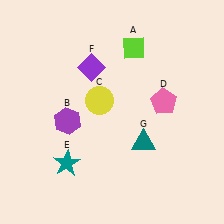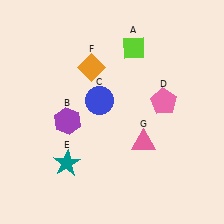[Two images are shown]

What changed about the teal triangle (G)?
In Image 1, G is teal. In Image 2, it changed to pink.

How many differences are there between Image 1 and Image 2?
There are 3 differences between the two images.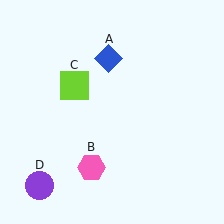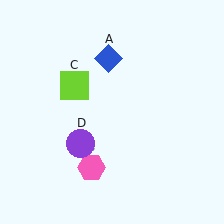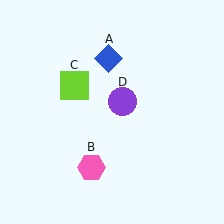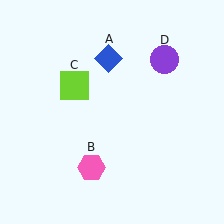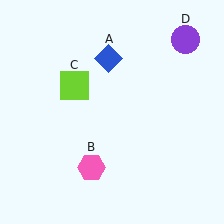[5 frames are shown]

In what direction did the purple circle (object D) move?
The purple circle (object D) moved up and to the right.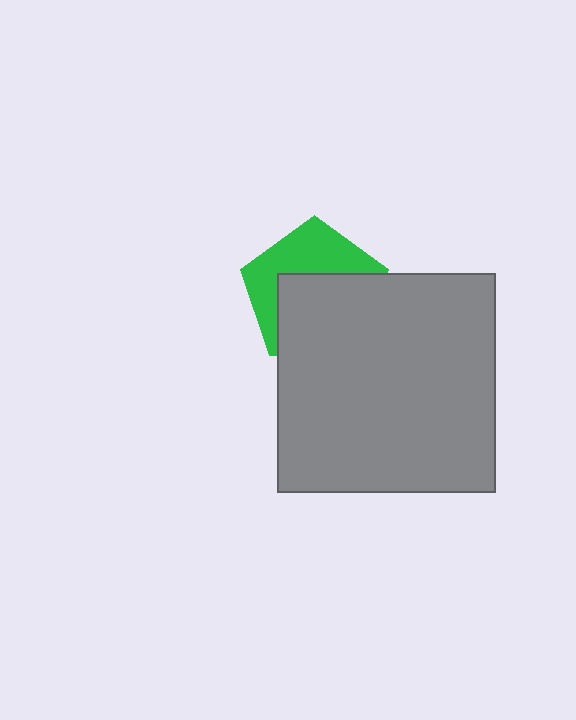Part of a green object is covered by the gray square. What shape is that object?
It is a pentagon.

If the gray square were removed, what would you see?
You would see the complete green pentagon.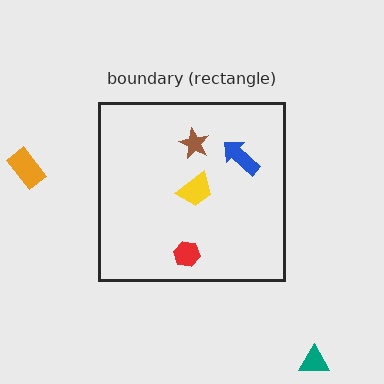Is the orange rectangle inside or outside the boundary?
Outside.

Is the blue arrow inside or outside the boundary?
Inside.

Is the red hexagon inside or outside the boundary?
Inside.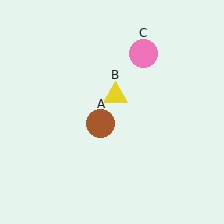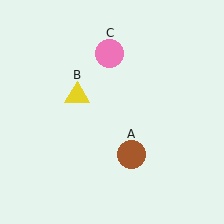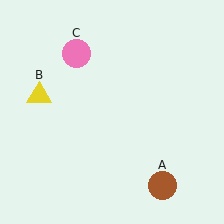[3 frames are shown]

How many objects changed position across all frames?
3 objects changed position: brown circle (object A), yellow triangle (object B), pink circle (object C).